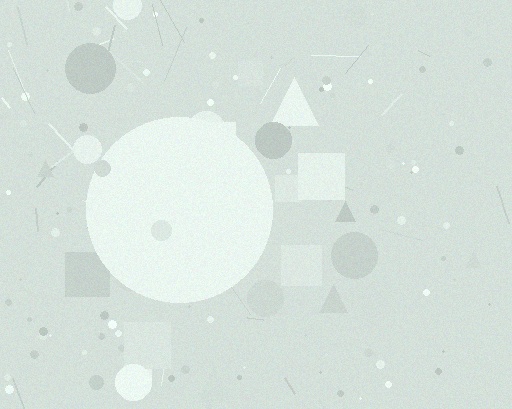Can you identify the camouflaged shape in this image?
The camouflaged shape is a circle.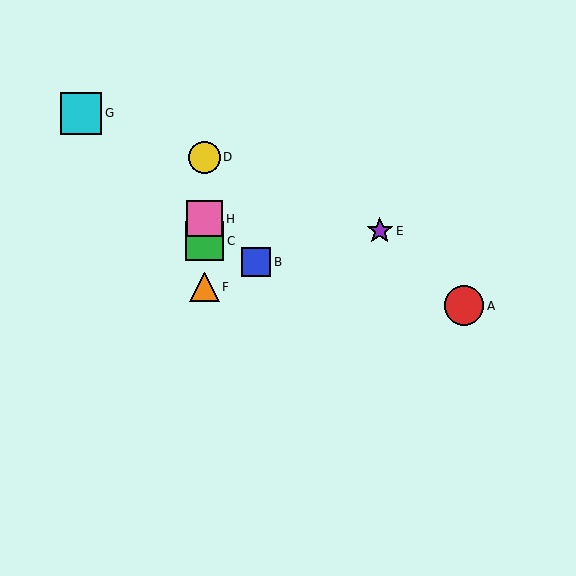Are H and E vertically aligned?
No, H is at x≈205 and E is at x≈380.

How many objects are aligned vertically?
4 objects (C, D, F, H) are aligned vertically.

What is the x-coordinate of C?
Object C is at x≈205.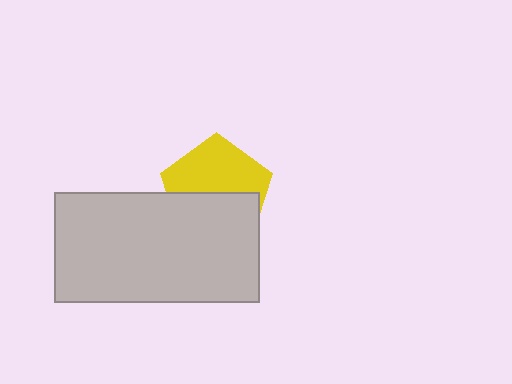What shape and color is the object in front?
The object in front is a light gray rectangle.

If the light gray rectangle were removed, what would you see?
You would see the complete yellow pentagon.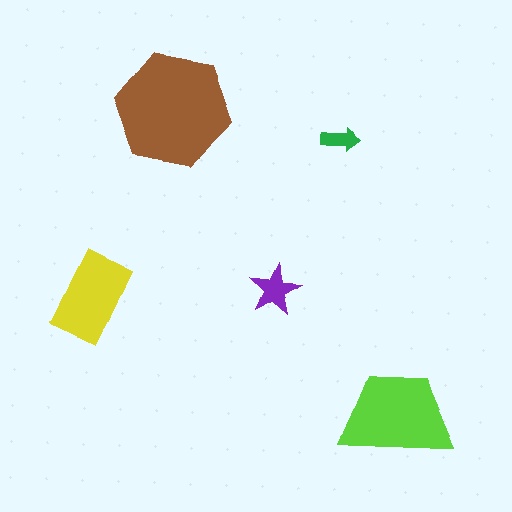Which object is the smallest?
The green arrow.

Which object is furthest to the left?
The yellow rectangle is leftmost.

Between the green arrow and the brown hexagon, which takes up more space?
The brown hexagon.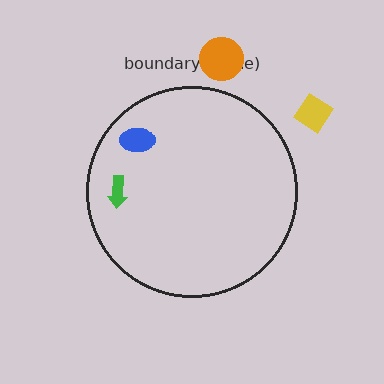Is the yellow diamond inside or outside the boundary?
Outside.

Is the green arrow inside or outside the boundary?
Inside.